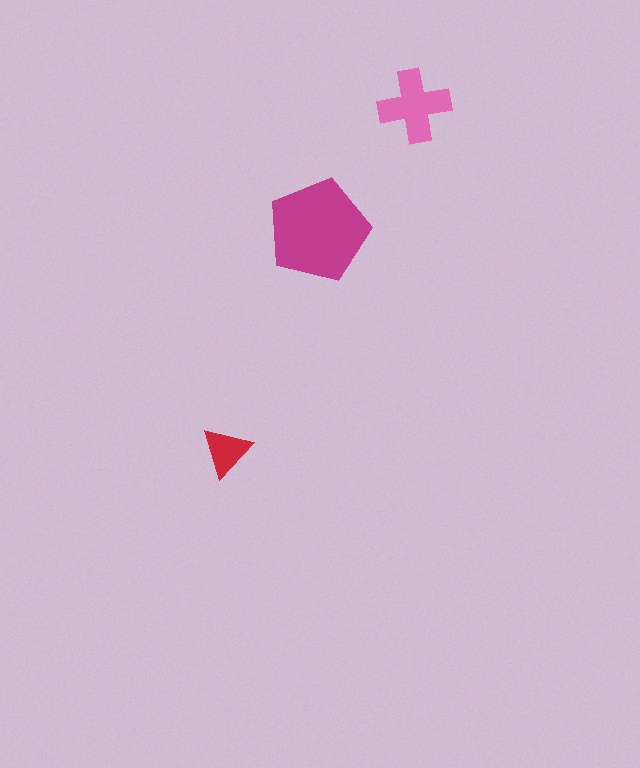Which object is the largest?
The magenta pentagon.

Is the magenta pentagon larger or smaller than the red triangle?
Larger.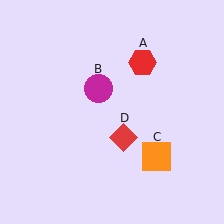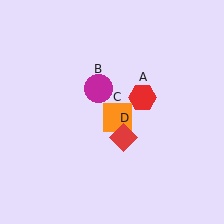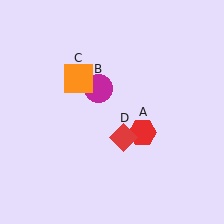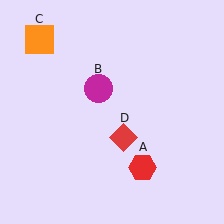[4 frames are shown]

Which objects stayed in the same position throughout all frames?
Magenta circle (object B) and red diamond (object D) remained stationary.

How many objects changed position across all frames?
2 objects changed position: red hexagon (object A), orange square (object C).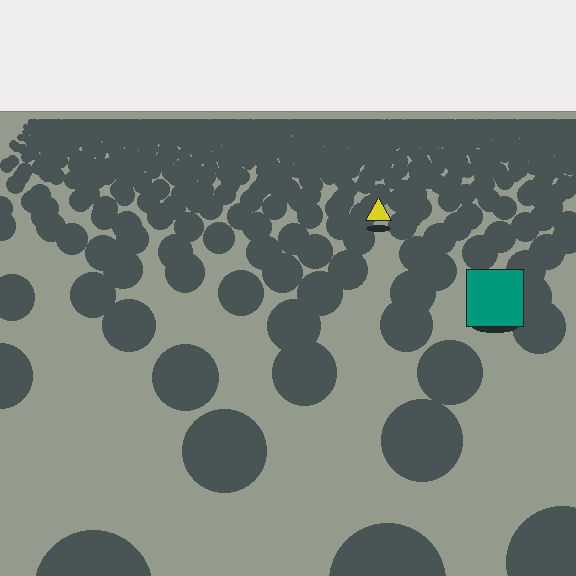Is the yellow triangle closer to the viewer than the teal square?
No. The teal square is closer — you can tell from the texture gradient: the ground texture is coarser near it.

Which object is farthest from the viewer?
The yellow triangle is farthest from the viewer. It appears smaller and the ground texture around it is denser.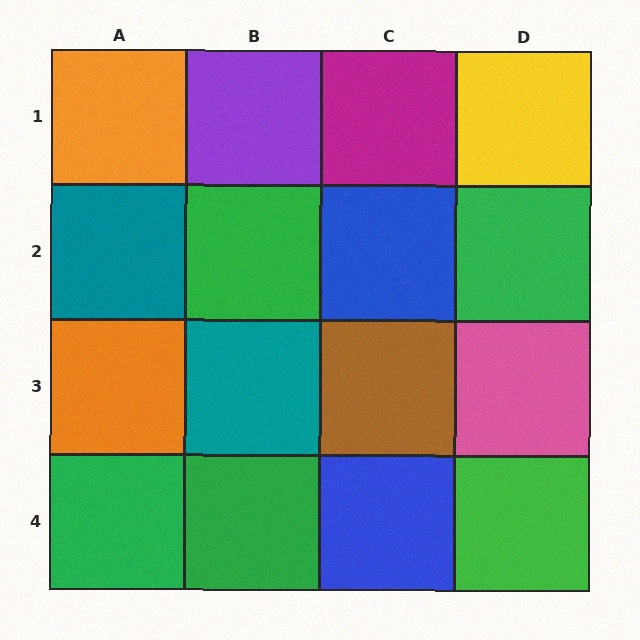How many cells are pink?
1 cell is pink.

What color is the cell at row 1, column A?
Orange.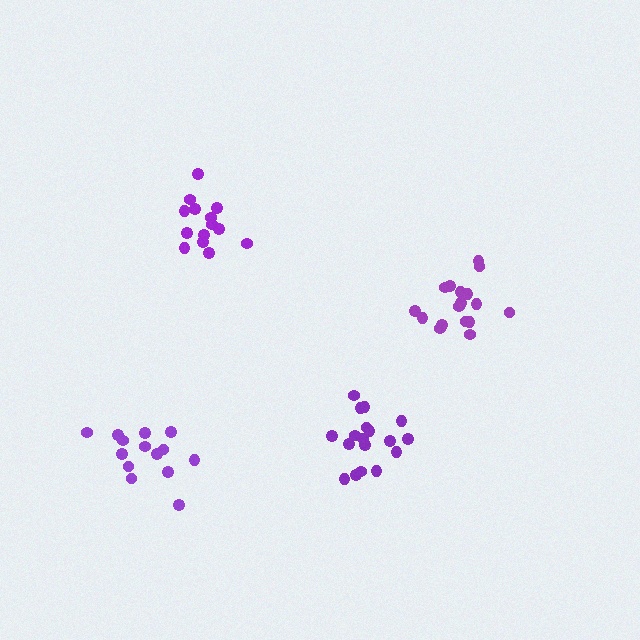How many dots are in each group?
Group 1: 18 dots, Group 2: 14 dots, Group 3: 14 dots, Group 4: 17 dots (63 total).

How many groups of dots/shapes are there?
There are 4 groups.